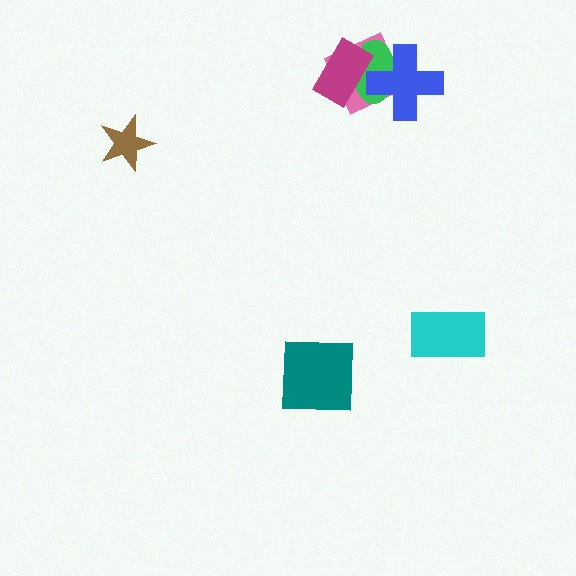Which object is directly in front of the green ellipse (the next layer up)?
The magenta rectangle is directly in front of the green ellipse.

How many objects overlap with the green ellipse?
3 objects overlap with the green ellipse.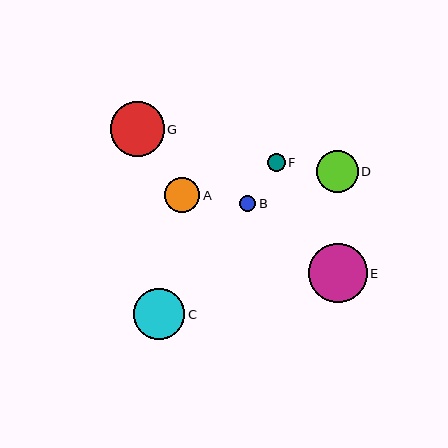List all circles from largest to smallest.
From largest to smallest: E, G, C, D, A, F, B.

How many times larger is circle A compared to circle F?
Circle A is approximately 1.9 times the size of circle F.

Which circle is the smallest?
Circle B is the smallest with a size of approximately 16 pixels.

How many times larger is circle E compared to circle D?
Circle E is approximately 1.4 times the size of circle D.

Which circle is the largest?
Circle E is the largest with a size of approximately 59 pixels.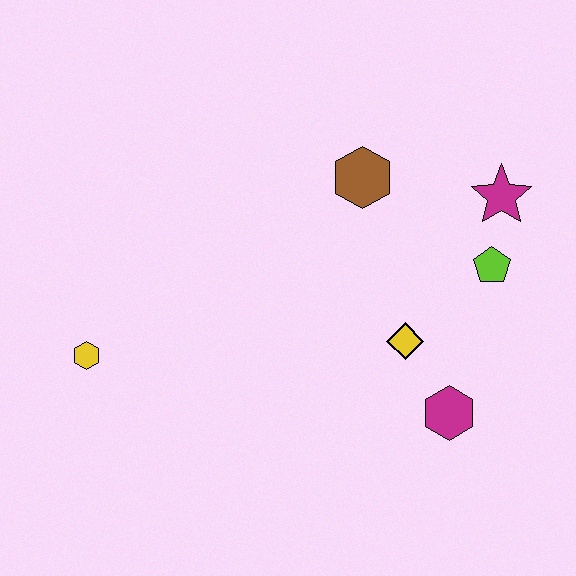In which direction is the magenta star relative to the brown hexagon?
The magenta star is to the right of the brown hexagon.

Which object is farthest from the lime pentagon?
The yellow hexagon is farthest from the lime pentagon.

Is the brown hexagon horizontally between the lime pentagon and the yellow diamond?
No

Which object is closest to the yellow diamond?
The magenta hexagon is closest to the yellow diamond.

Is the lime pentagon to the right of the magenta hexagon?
Yes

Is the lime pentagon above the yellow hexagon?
Yes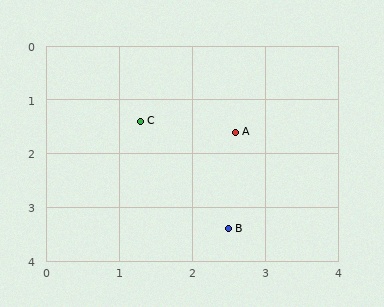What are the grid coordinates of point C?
Point C is at approximately (1.3, 1.4).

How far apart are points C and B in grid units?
Points C and B are about 2.3 grid units apart.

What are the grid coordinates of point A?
Point A is at approximately (2.6, 1.6).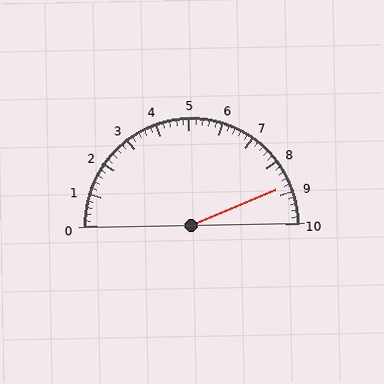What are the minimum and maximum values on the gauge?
The gauge ranges from 0 to 10.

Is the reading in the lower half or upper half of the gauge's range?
The reading is in the upper half of the range (0 to 10).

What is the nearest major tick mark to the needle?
The nearest major tick mark is 9.